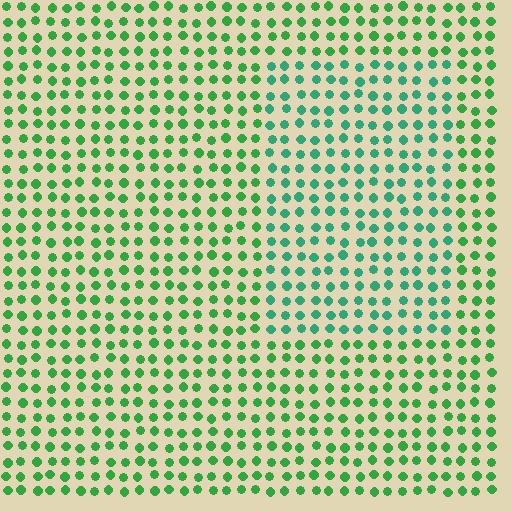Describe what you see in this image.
The image is filled with small green elements in a uniform arrangement. A rectangle-shaped region is visible where the elements are tinted to a slightly different hue, forming a subtle color boundary.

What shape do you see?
I see a rectangle.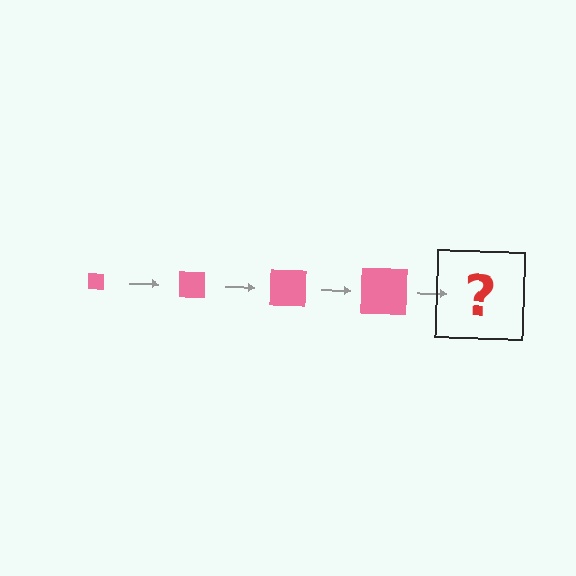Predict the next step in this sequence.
The next step is a pink square, larger than the previous one.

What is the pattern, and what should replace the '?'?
The pattern is that the square gets progressively larger each step. The '?' should be a pink square, larger than the previous one.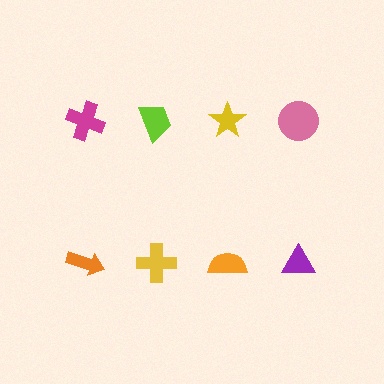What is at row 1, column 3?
A yellow star.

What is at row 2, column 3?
An orange semicircle.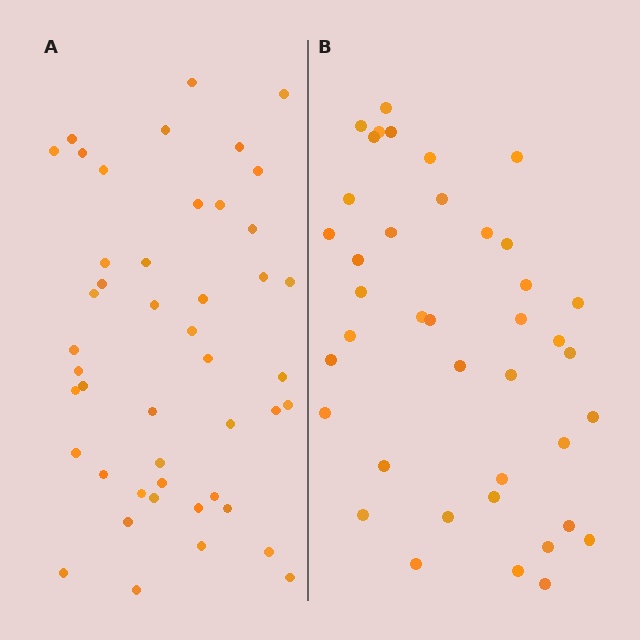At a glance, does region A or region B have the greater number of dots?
Region A (the left region) has more dots.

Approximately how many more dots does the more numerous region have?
Region A has about 6 more dots than region B.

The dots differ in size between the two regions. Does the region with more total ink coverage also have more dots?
No. Region B has more total ink coverage because its dots are larger, but region A actually contains more individual dots. Total area can be misleading — the number of items is what matters here.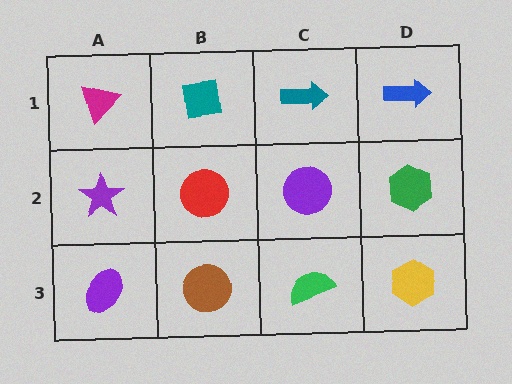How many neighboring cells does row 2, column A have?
3.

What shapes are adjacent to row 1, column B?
A red circle (row 2, column B), a magenta triangle (row 1, column A), a teal arrow (row 1, column C).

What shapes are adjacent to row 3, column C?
A purple circle (row 2, column C), a brown circle (row 3, column B), a yellow hexagon (row 3, column D).